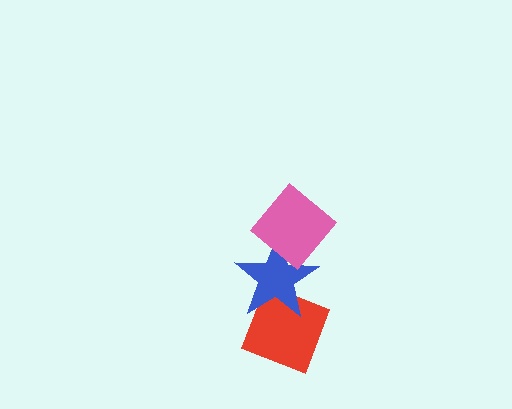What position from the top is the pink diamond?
The pink diamond is 1st from the top.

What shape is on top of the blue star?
The pink diamond is on top of the blue star.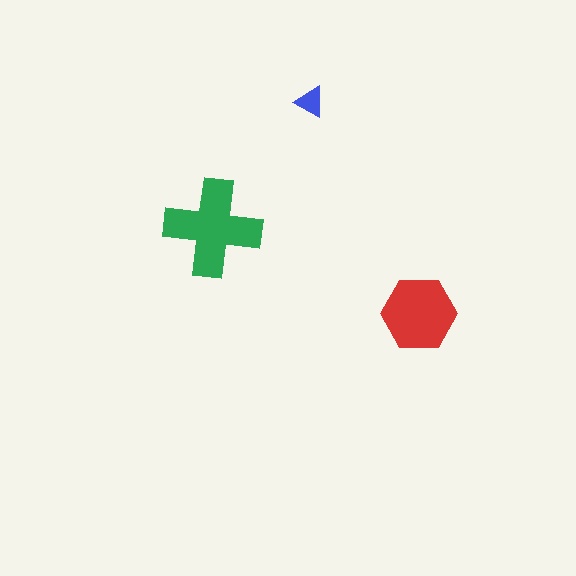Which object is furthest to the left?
The green cross is leftmost.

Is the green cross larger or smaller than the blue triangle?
Larger.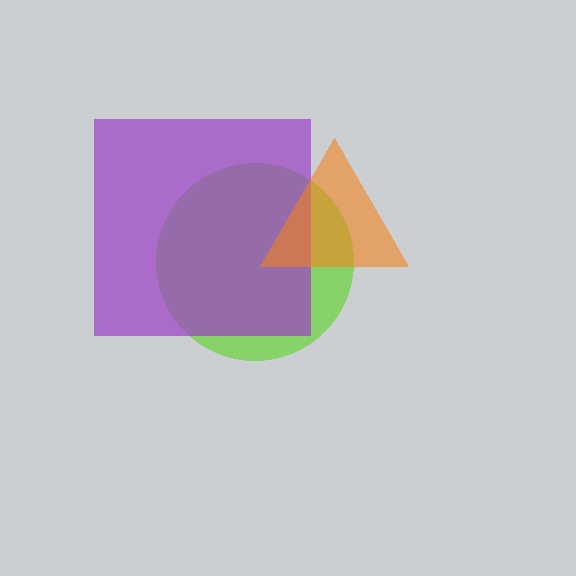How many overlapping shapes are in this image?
There are 3 overlapping shapes in the image.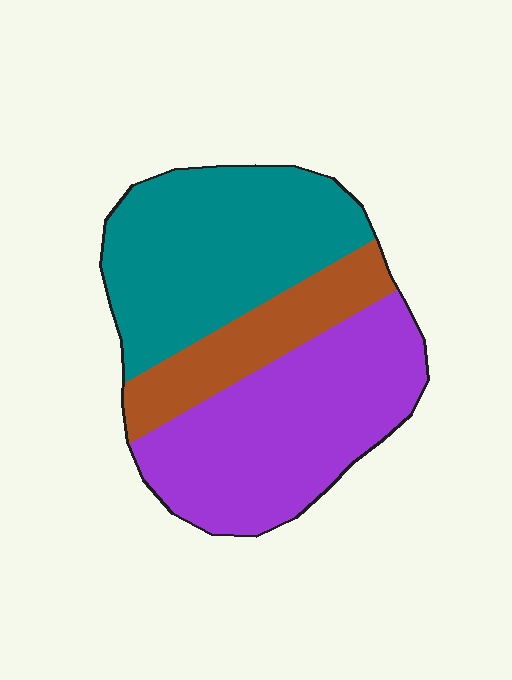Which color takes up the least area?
Brown, at roughly 20%.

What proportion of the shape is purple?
Purple takes up between a third and a half of the shape.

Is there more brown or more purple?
Purple.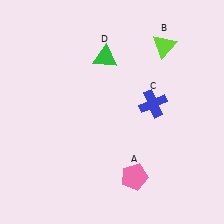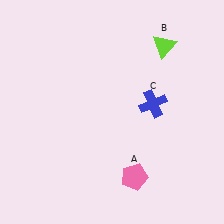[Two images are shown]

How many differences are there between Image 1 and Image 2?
There is 1 difference between the two images.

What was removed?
The green triangle (D) was removed in Image 2.